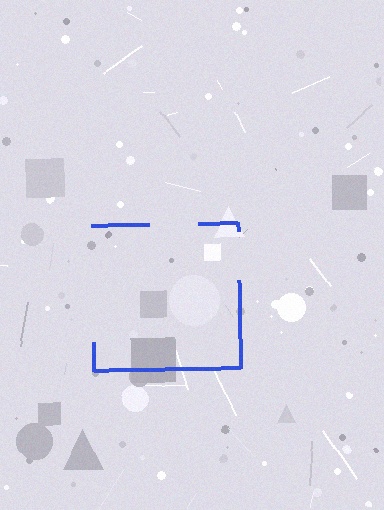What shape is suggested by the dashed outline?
The dashed outline suggests a square.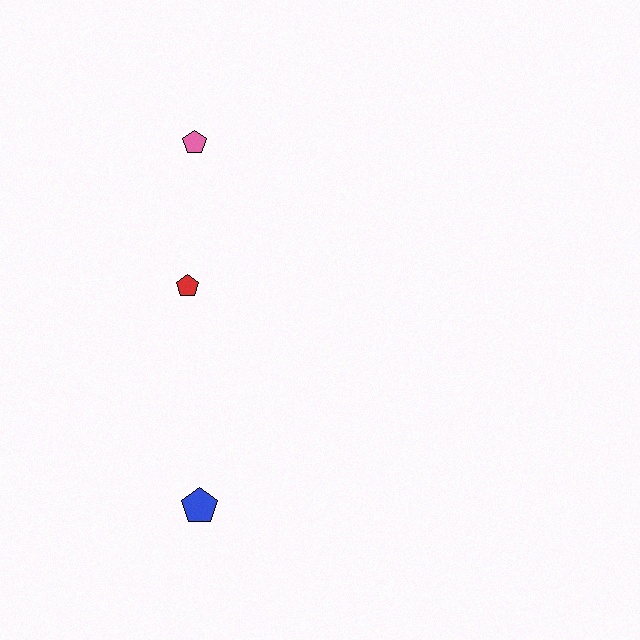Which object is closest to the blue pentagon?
The red pentagon is closest to the blue pentagon.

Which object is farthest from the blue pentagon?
The pink pentagon is farthest from the blue pentagon.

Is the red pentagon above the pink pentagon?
No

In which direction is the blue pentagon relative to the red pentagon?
The blue pentagon is below the red pentagon.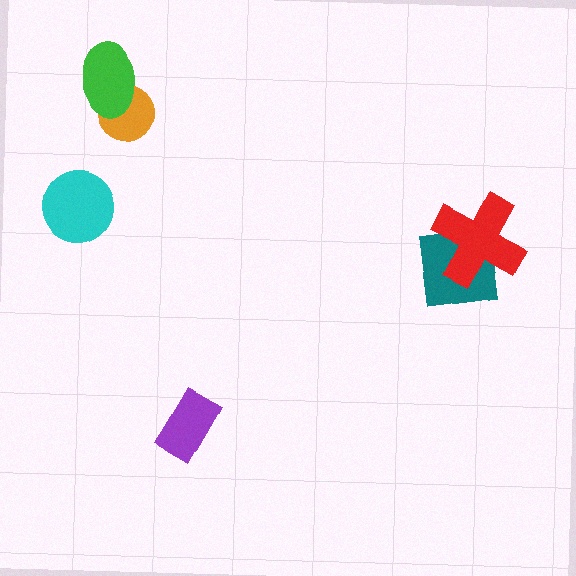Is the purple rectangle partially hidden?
No, no other shape covers it.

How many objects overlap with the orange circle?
1 object overlaps with the orange circle.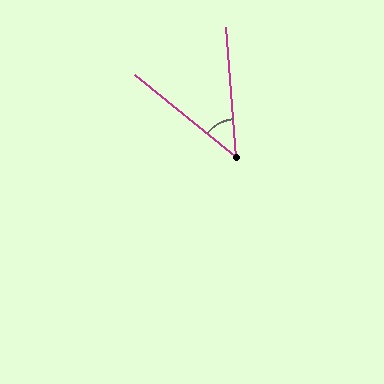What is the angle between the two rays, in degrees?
Approximately 46 degrees.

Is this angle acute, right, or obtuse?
It is acute.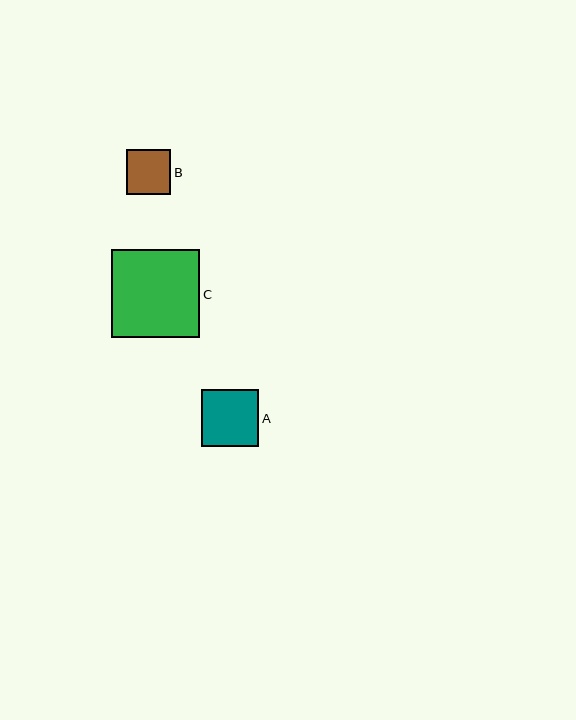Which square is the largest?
Square C is the largest with a size of approximately 89 pixels.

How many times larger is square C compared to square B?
Square C is approximately 2.0 times the size of square B.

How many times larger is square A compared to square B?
Square A is approximately 1.3 times the size of square B.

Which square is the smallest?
Square B is the smallest with a size of approximately 45 pixels.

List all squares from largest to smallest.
From largest to smallest: C, A, B.